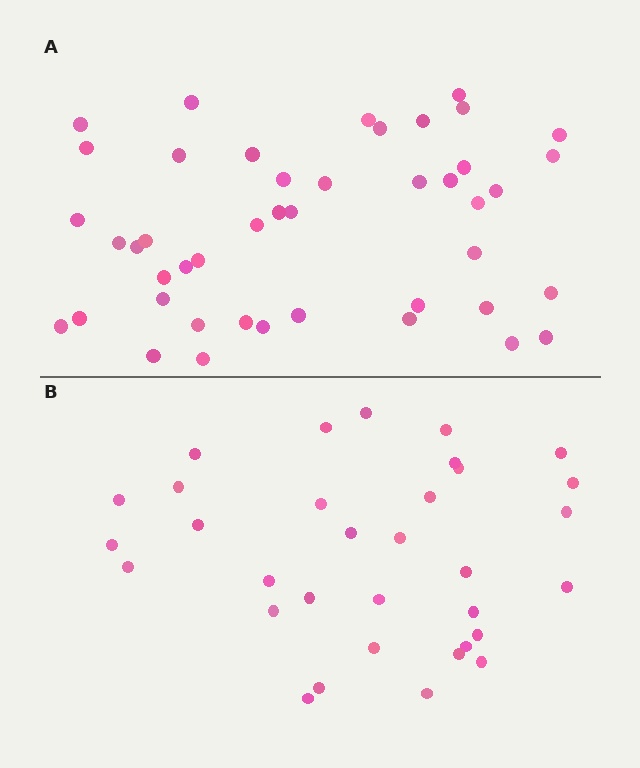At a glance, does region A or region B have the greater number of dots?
Region A (the top region) has more dots.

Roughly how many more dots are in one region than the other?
Region A has roughly 12 or so more dots than region B.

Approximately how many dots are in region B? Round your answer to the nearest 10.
About 30 dots. (The exact count is 33, which rounds to 30.)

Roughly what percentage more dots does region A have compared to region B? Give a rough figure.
About 35% more.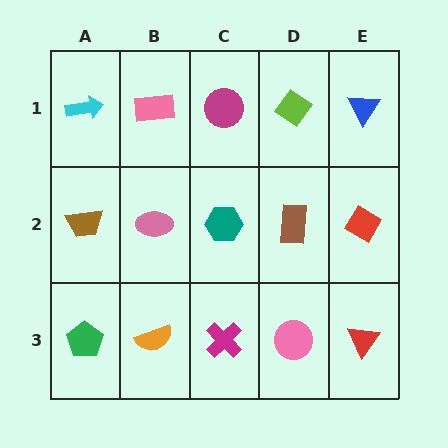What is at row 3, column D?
A pink circle.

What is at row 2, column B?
A pink ellipse.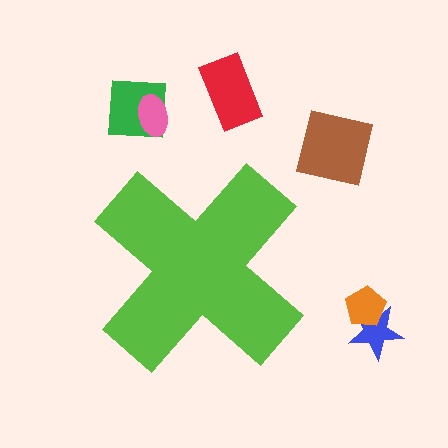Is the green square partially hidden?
No, the green square is fully visible.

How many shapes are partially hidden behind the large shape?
0 shapes are partially hidden.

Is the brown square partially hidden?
No, the brown square is fully visible.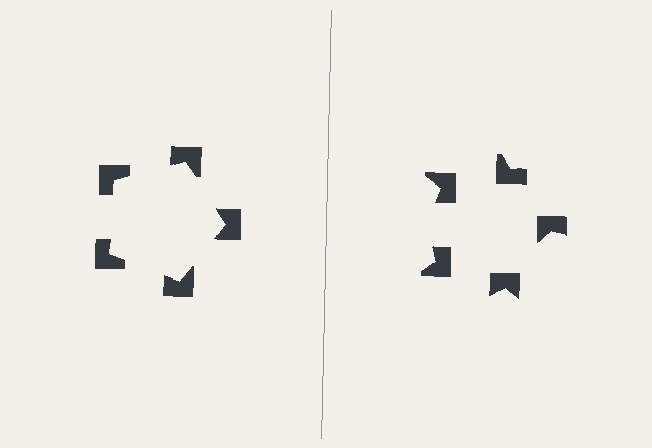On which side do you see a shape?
An illusory pentagon appears on the left side. On the right side the wedge cuts are rotated, so no coherent shape forms.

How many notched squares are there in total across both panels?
10 — 5 on each side.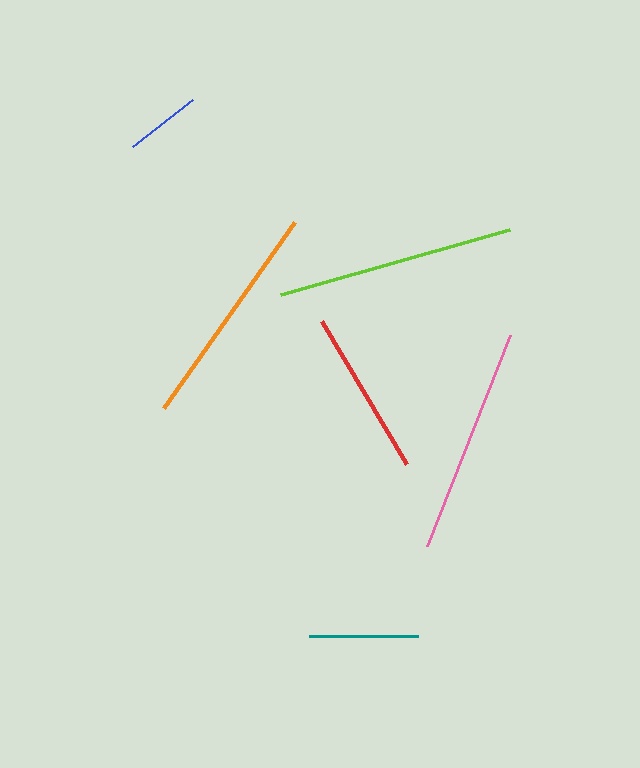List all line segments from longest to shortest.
From longest to shortest: lime, orange, pink, red, teal, blue.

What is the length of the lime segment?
The lime segment is approximately 239 pixels long.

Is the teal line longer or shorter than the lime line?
The lime line is longer than the teal line.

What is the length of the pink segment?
The pink segment is approximately 227 pixels long.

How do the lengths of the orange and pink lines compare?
The orange and pink lines are approximately the same length.